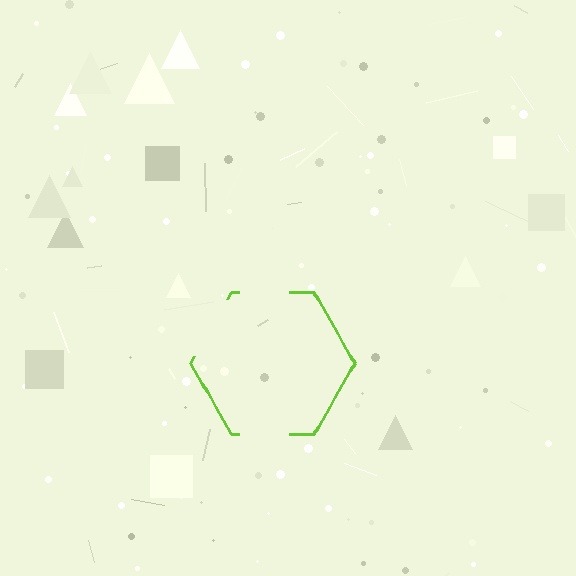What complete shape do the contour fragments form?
The contour fragments form a hexagon.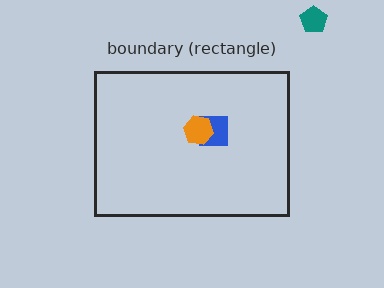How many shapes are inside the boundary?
2 inside, 1 outside.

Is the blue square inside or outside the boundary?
Inside.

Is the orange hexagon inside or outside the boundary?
Inside.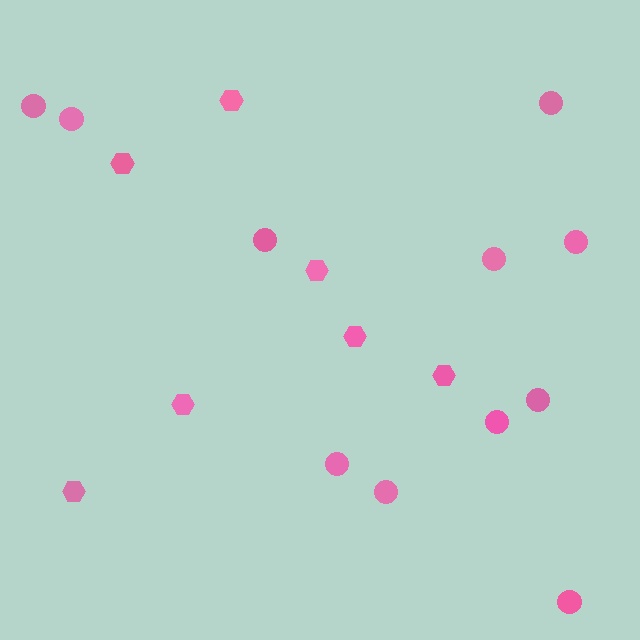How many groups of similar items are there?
There are 2 groups: one group of circles (11) and one group of hexagons (7).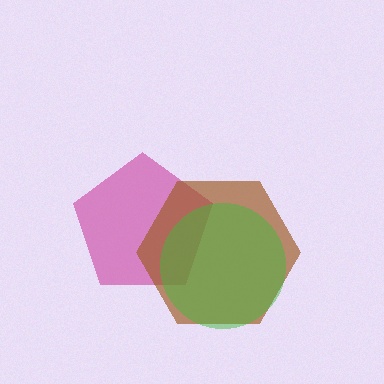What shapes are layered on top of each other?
The layered shapes are: a magenta pentagon, a brown hexagon, a green circle.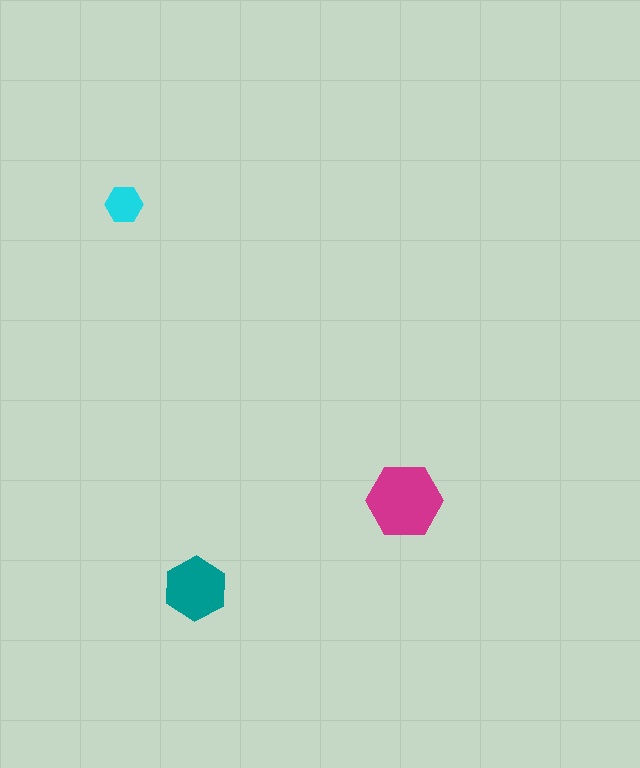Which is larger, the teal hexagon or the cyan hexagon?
The teal one.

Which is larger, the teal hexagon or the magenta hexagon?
The magenta one.